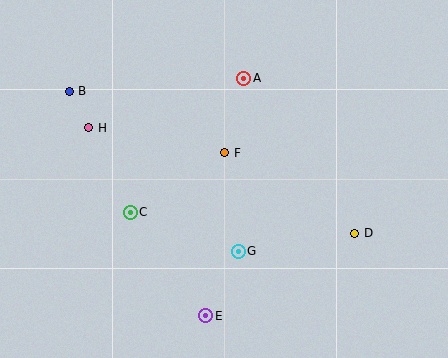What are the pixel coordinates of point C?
Point C is at (130, 212).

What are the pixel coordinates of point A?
Point A is at (244, 78).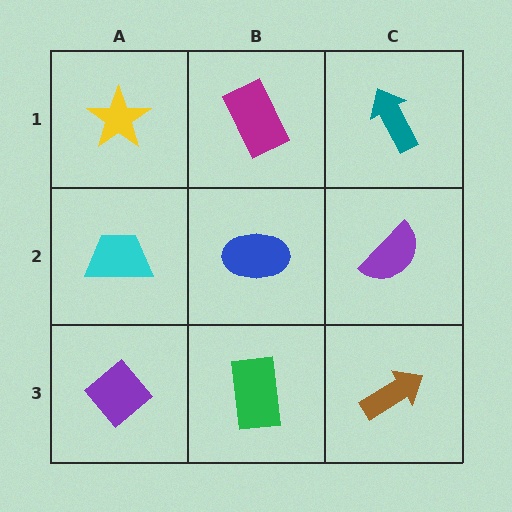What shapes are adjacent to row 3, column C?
A purple semicircle (row 2, column C), a green rectangle (row 3, column B).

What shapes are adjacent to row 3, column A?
A cyan trapezoid (row 2, column A), a green rectangle (row 3, column B).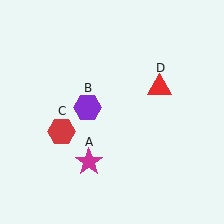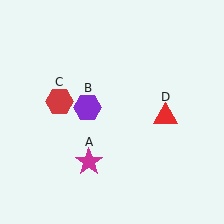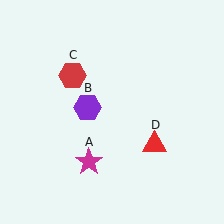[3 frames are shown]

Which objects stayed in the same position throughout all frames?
Magenta star (object A) and purple hexagon (object B) remained stationary.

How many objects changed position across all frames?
2 objects changed position: red hexagon (object C), red triangle (object D).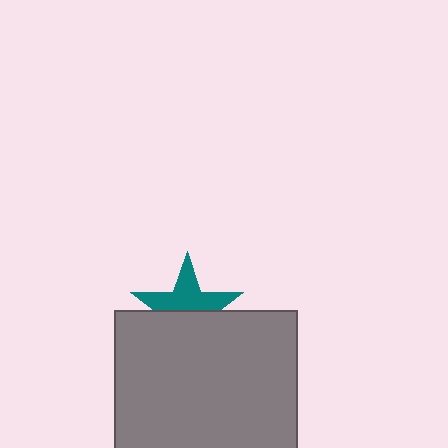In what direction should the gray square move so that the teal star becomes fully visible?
The gray square should move down. That is the shortest direction to clear the overlap and leave the teal star fully visible.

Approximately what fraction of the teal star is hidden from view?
Roughly 48% of the teal star is hidden behind the gray square.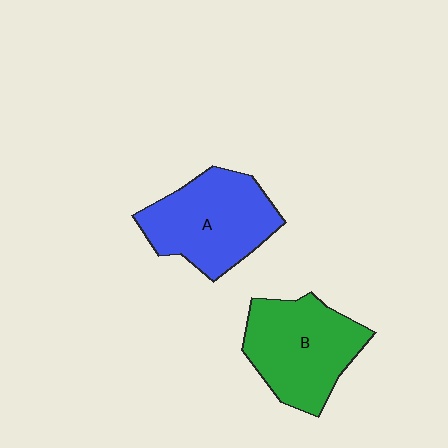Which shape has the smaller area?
Shape B (green).